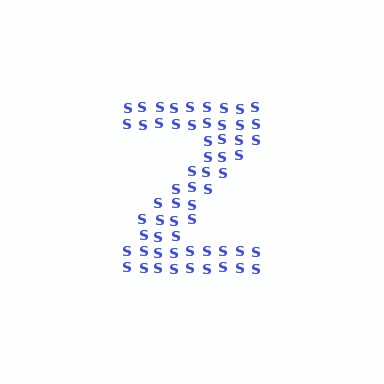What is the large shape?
The large shape is the letter Z.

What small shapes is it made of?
It is made of small letter S's.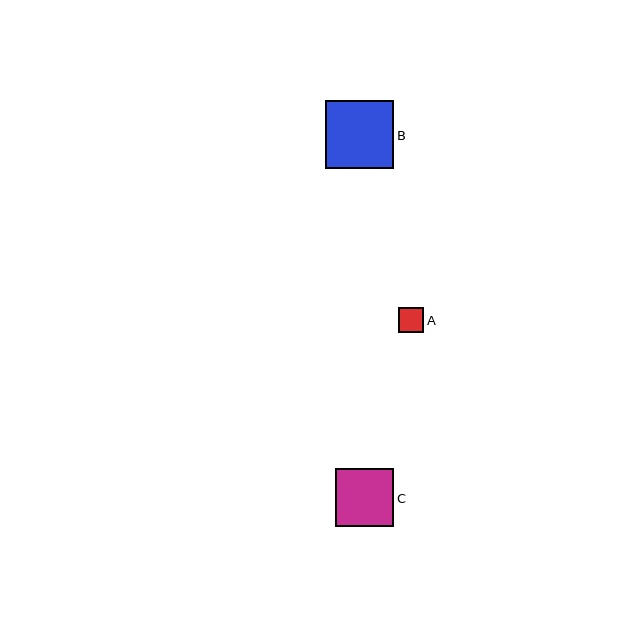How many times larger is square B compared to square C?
Square B is approximately 1.2 times the size of square C.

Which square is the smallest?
Square A is the smallest with a size of approximately 26 pixels.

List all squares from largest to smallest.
From largest to smallest: B, C, A.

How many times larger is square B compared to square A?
Square B is approximately 2.7 times the size of square A.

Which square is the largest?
Square B is the largest with a size of approximately 68 pixels.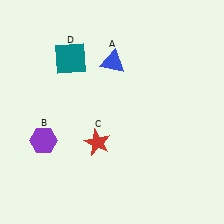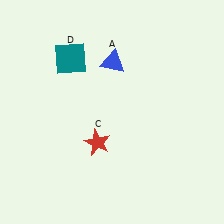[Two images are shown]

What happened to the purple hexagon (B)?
The purple hexagon (B) was removed in Image 2. It was in the bottom-left area of Image 1.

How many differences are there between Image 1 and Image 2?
There is 1 difference between the two images.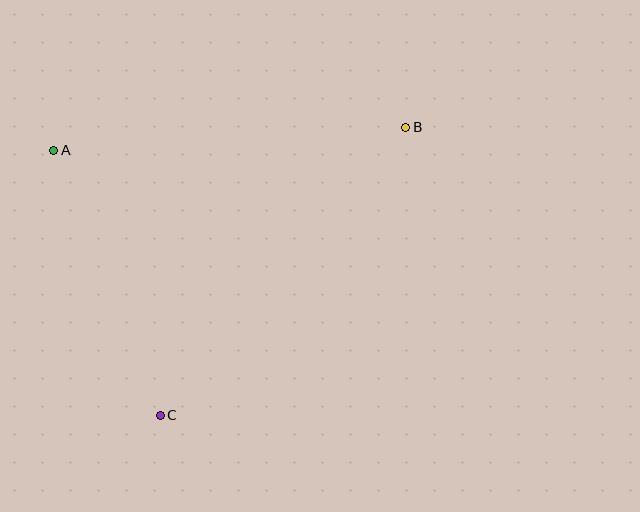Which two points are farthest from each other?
Points B and C are farthest from each other.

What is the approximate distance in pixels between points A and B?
The distance between A and B is approximately 353 pixels.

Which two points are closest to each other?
Points A and C are closest to each other.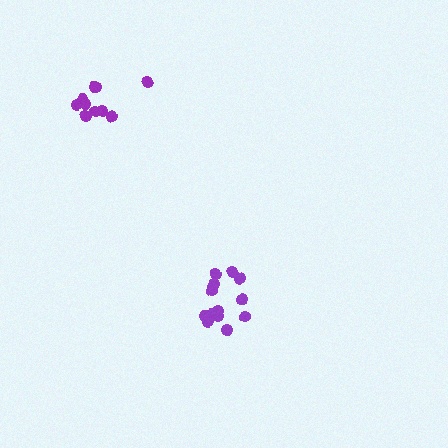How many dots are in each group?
Group 1: 14 dots, Group 2: 10 dots (24 total).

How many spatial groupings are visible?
There are 2 spatial groupings.